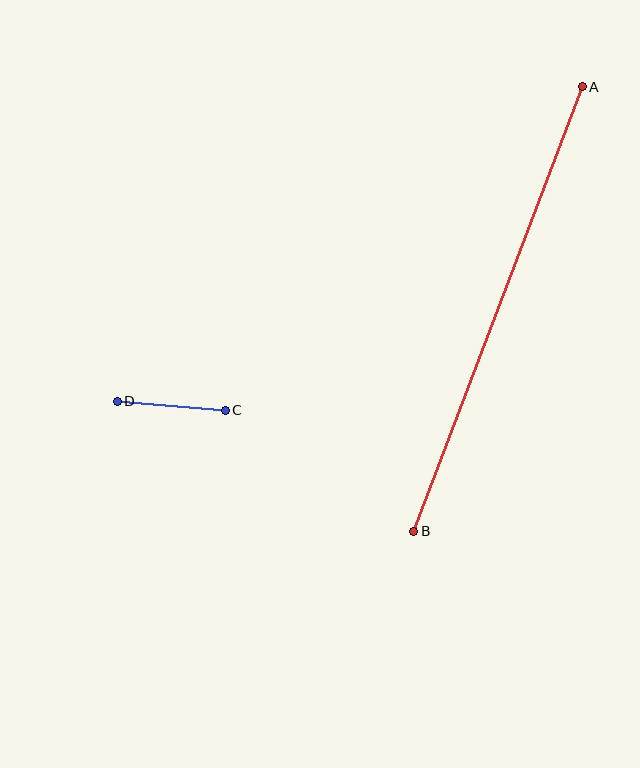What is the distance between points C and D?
The distance is approximately 108 pixels.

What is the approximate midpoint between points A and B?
The midpoint is at approximately (498, 309) pixels.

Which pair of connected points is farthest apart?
Points A and B are farthest apart.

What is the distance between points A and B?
The distance is approximately 475 pixels.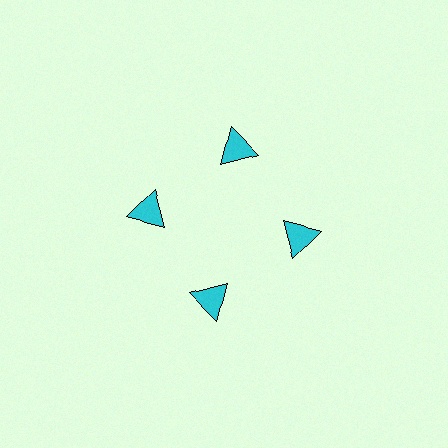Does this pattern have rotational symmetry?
Yes, this pattern has 4-fold rotational symmetry. It looks the same after rotating 90 degrees around the center.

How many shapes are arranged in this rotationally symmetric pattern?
There are 4 shapes, arranged in 4 groups of 1.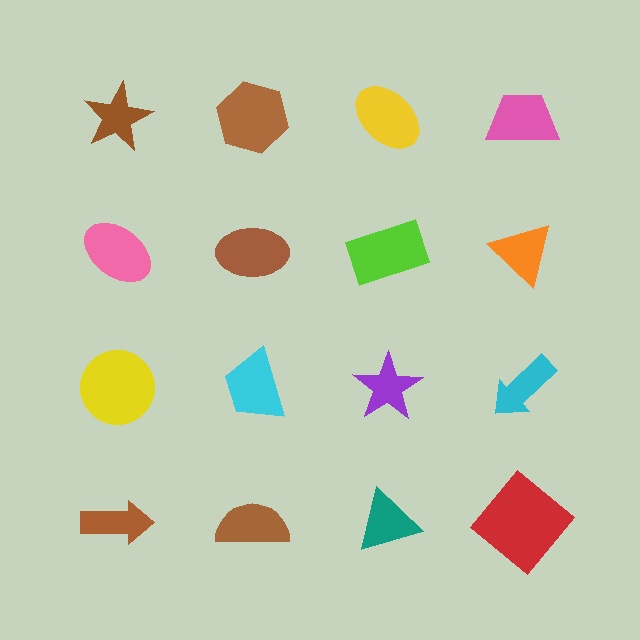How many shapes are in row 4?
4 shapes.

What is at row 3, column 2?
A cyan trapezoid.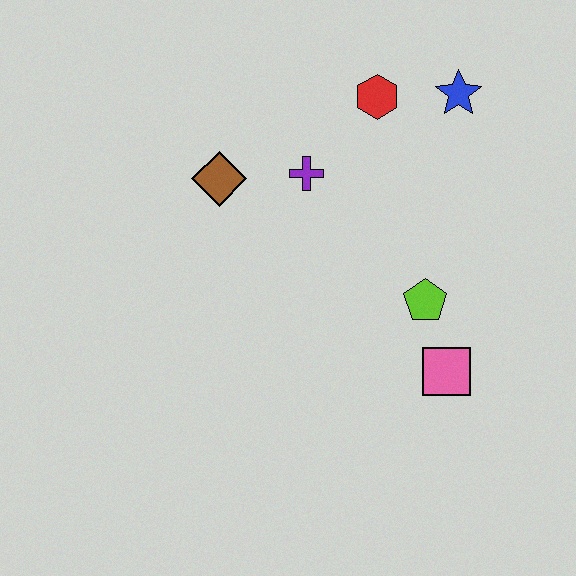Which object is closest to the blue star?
The red hexagon is closest to the blue star.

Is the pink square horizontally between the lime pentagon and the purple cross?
No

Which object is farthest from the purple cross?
The pink square is farthest from the purple cross.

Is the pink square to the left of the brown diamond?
No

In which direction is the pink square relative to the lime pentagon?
The pink square is below the lime pentagon.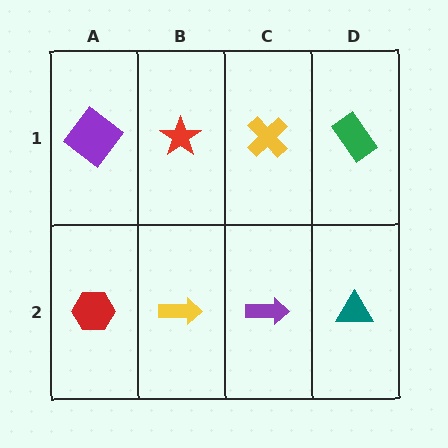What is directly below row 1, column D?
A teal triangle.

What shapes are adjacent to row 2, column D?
A green rectangle (row 1, column D), a purple arrow (row 2, column C).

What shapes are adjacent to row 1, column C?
A purple arrow (row 2, column C), a red star (row 1, column B), a green rectangle (row 1, column D).